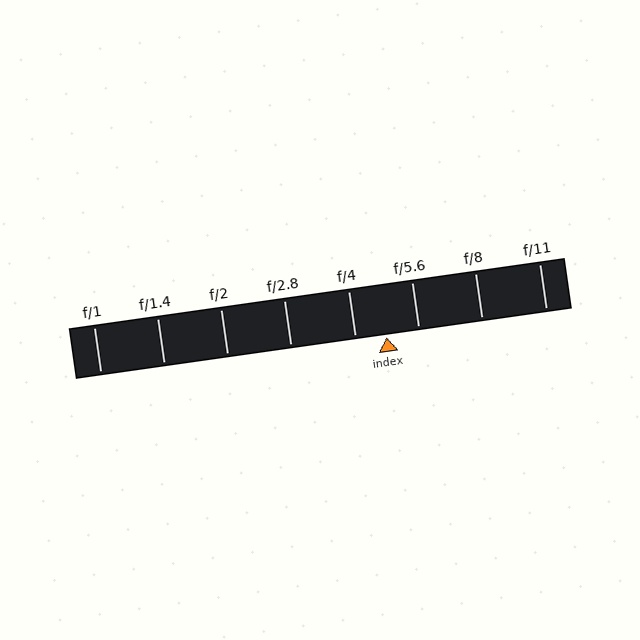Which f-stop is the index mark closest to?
The index mark is closest to f/4.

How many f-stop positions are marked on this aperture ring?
There are 8 f-stop positions marked.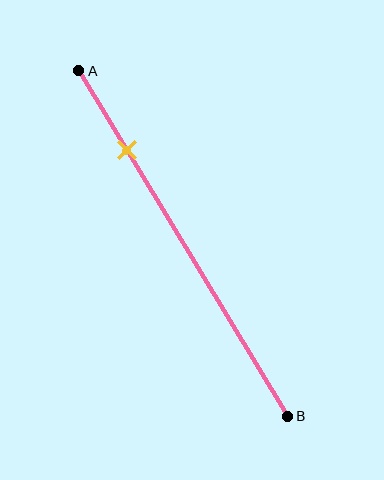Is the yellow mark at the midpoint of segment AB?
No, the mark is at about 25% from A, not at the 50% midpoint.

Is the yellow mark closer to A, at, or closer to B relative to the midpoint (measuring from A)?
The yellow mark is closer to point A than the midpoint of segment AB.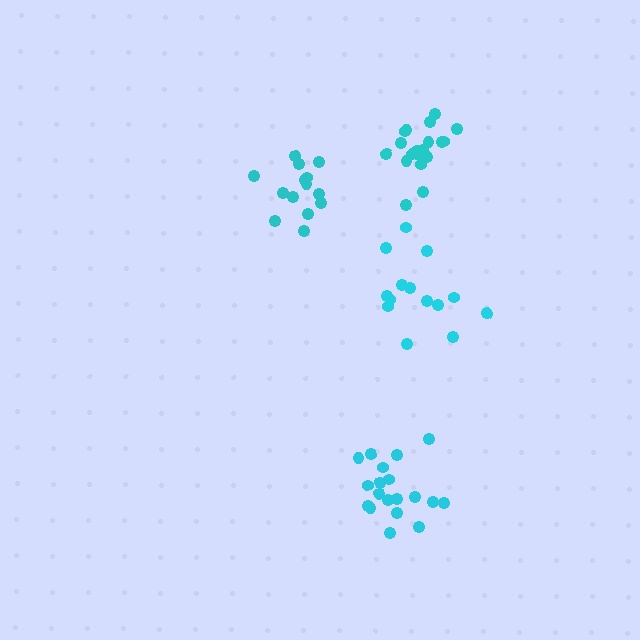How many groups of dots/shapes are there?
There are 4 groups.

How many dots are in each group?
Group 1: 19 dots, Group 2: 14 dots, Group 3: 19 dots, Group 4: 14 dots (66 total).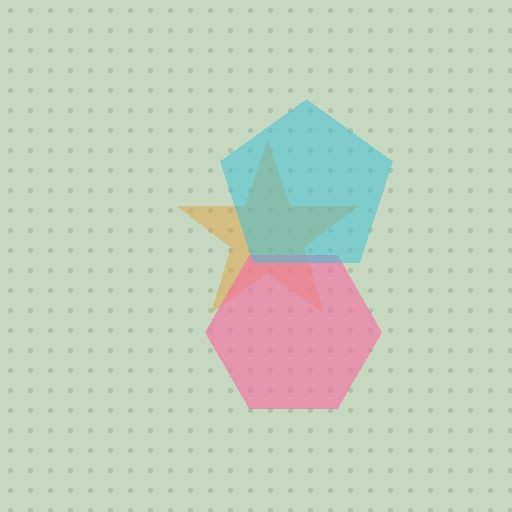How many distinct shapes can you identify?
There are 3 distinct shapes: an orange star, a pink hexagon, a cyan pentagon.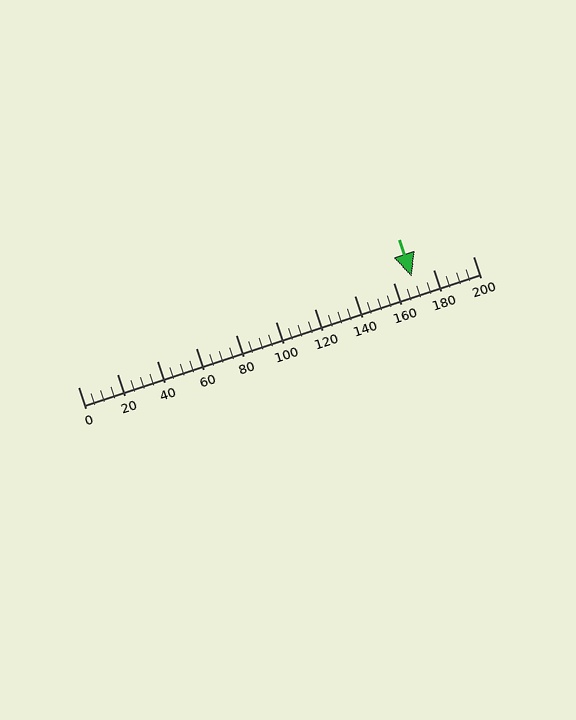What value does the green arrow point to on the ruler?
The green arrow points to approximately 169.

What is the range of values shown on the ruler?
The ruler shows values from 0 to 200.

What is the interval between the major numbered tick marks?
The major tick marks are spaced 20 units apart.